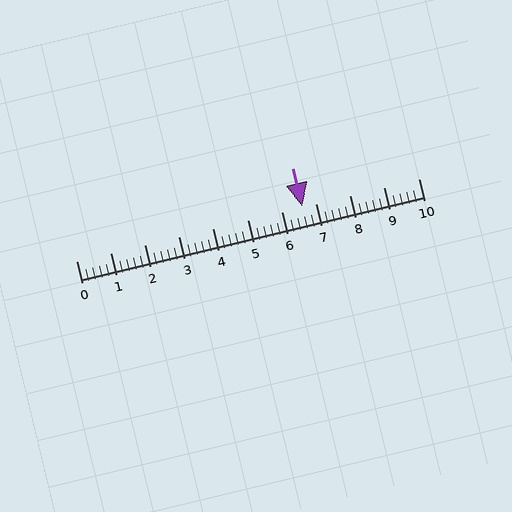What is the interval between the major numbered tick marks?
The major tick marks are spaced 1 units apart.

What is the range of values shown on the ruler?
The ruler shows values from 0 to 10.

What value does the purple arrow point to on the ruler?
The purple arrow points to approximately 6.6.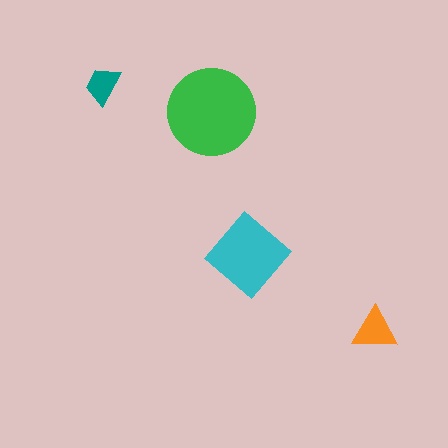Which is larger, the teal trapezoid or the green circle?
The green circle.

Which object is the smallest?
The teal trapezoid.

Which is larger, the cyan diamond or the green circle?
The green circle.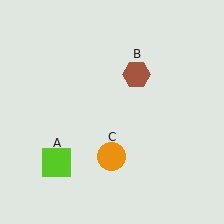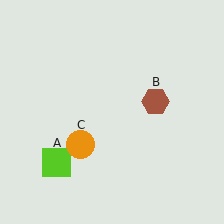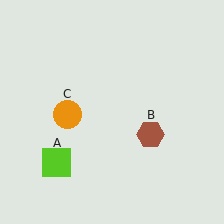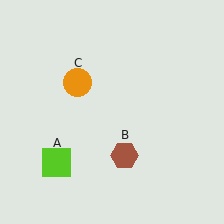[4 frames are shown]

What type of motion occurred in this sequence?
The brown hexagon (object B), orange circle (object C) rotated clockwise around the center of the scene.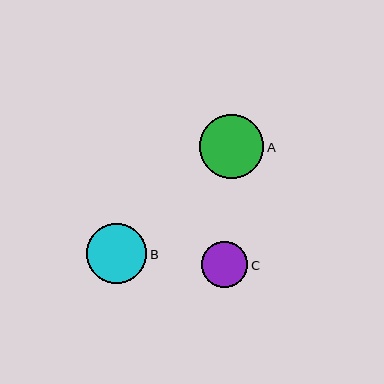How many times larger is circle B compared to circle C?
Circle B is approximately 1.3 times the size of circle C.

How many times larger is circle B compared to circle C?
Circle B is approximately 1.3 times the size of circle C.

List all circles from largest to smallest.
From largest to smallest: A, B, C.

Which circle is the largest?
Circle A is the largest with a size of approximately 64 pixels.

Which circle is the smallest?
Circle C is the smallest with a size of approximately 46 pixels.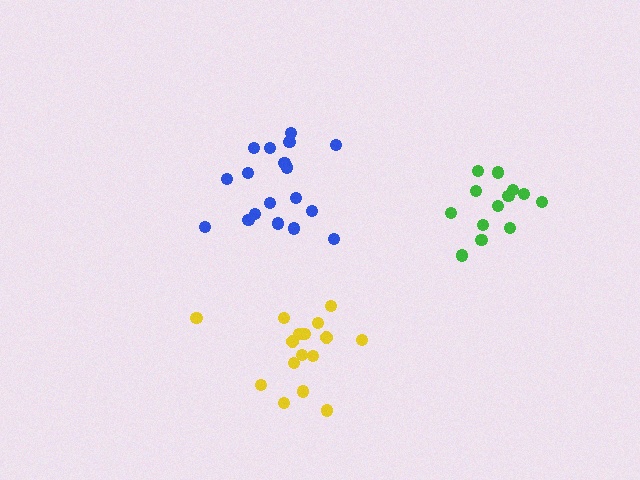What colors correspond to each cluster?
The clusters are colored: green, blue, yellow.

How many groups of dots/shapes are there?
There are 3 groups.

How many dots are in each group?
Group 1: 13 dots, Group 2: 18 dots, Group 3: 16 dots (47 total).